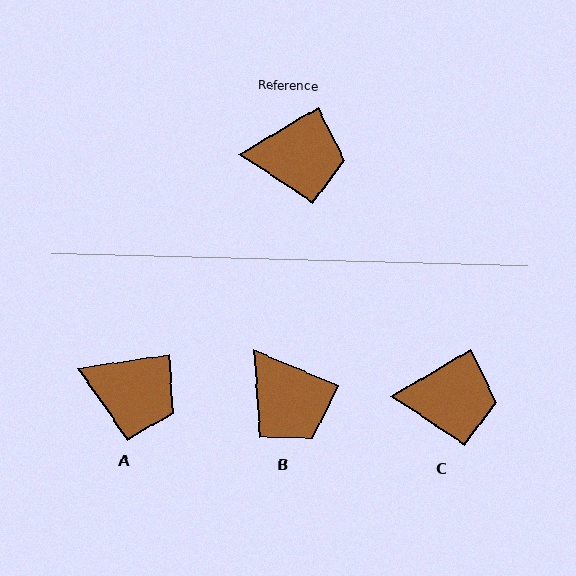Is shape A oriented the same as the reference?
No, it is off by about 22 degrees.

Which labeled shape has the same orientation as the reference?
C.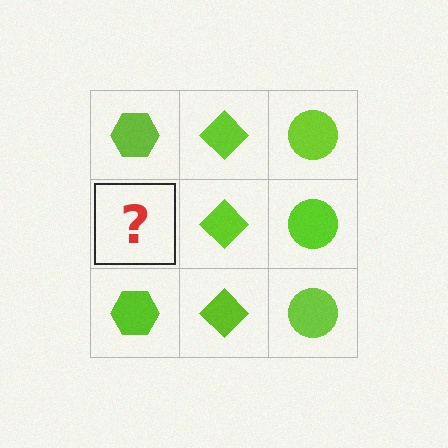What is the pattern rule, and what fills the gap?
The rule is that each column has a consistent shape. The gap should be filled with a lime hexagon.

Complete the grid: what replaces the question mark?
The question mark should be replaced with a lime hexagon.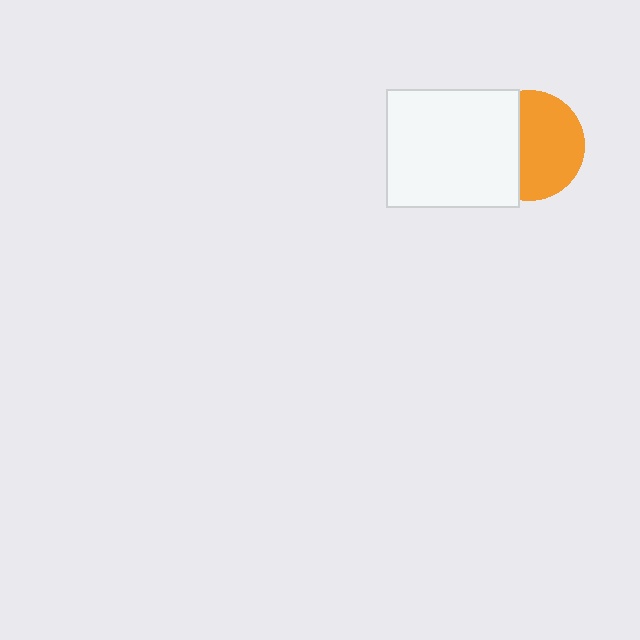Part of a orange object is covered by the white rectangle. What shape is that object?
It is a circle.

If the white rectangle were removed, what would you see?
You would see the complete orange circle.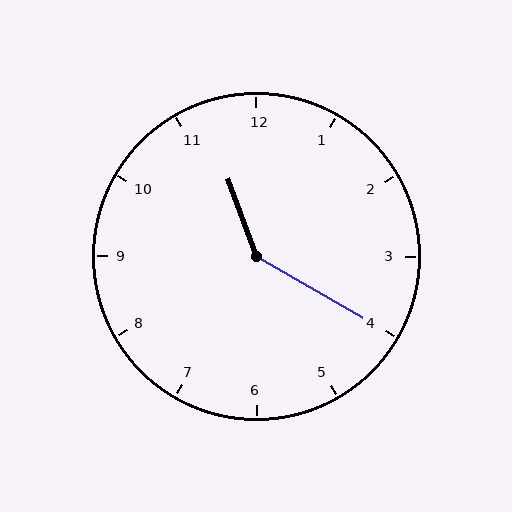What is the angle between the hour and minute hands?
Approximately 140 degrees.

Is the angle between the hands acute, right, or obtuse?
It is obtuse.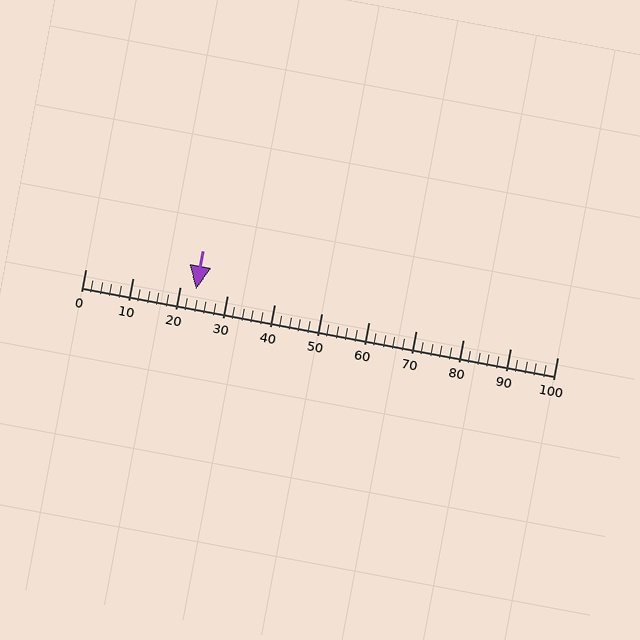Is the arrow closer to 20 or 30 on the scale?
The arrow is closer to 20.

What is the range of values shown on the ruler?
The ruler shows values from 0 to 100.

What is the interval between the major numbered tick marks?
The major tick marks are spaced 10 units apart.